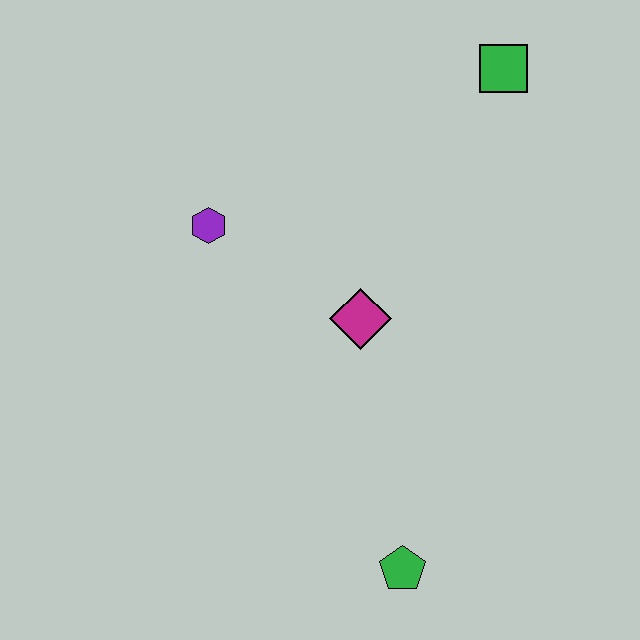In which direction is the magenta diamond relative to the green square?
The magenta diamond is below the green square.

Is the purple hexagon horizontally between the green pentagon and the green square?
No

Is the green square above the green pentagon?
Yes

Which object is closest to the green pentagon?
The magenta diamond is closest to the green pentagon.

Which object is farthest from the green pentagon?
The green square is farthest from the green pentagon.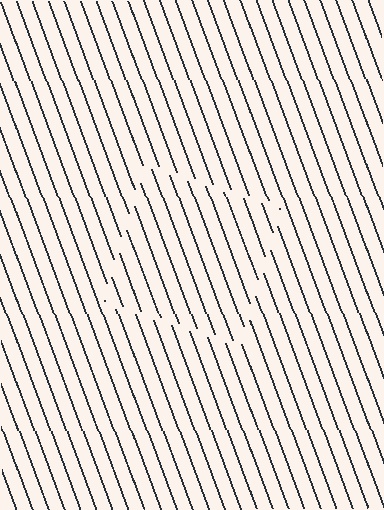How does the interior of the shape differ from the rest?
The interior of the shape contains the same grating, shifted by half a period — the contour is defined by the phase discontinuity where line-ends from the inner and outer gratings abut.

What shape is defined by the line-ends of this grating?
An illusory square. The interior of the shape contains the same grating, shifted by half a period — the contour is defined by the phase discontinuity where line-ends from the inner and outer gratings abut.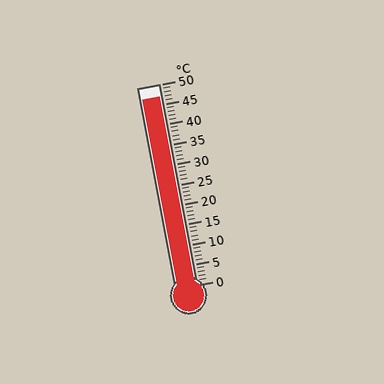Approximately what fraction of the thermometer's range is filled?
The thermometer is filled to approximately 95% of its range.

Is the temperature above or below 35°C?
The temperature is above 35°C.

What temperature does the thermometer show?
The thermometer shows approximately 47°C.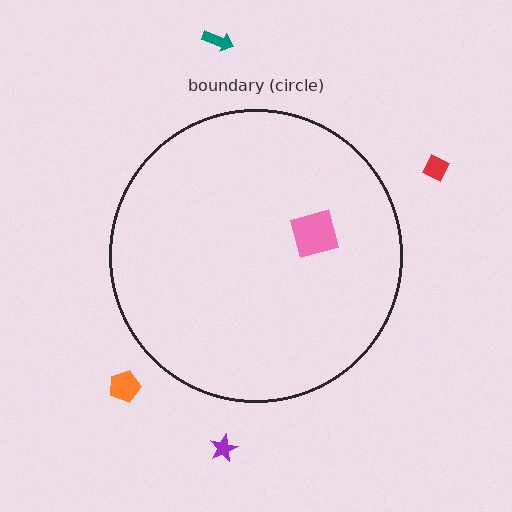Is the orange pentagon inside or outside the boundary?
Outside.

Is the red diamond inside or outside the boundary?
Outside.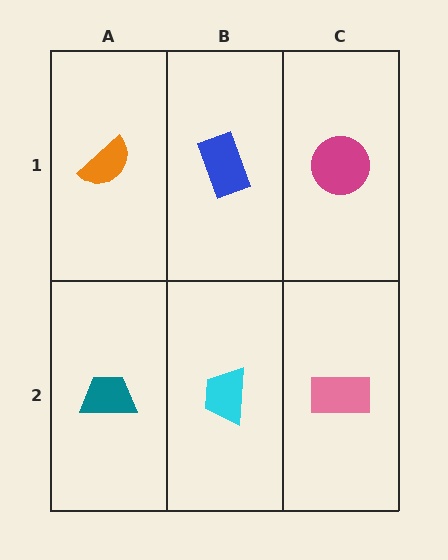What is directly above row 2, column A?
An orange semicircle.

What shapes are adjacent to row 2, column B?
A blue rectangle (row 1, column B), a teal trapezoid (row 2, column A), a pink rectangle (row 2, column C).